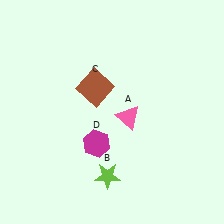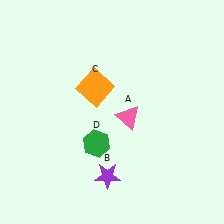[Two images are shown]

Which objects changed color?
B changed from lime to purple. C changed from brown to orange. D changed from magenta to green.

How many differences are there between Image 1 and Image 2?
There are 3 differences between the two images.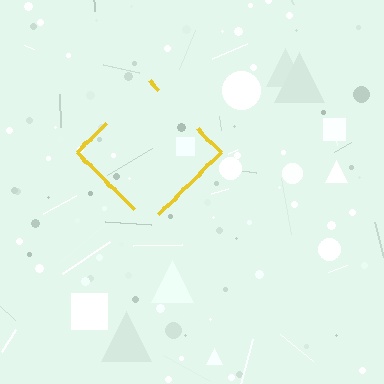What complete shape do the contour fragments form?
The contour fragments form a diamond.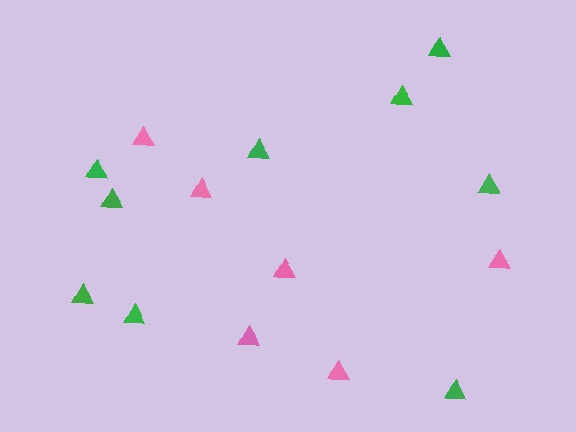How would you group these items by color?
There are 2 groups: one group of pink triangles (6) and one group of green triangles (9).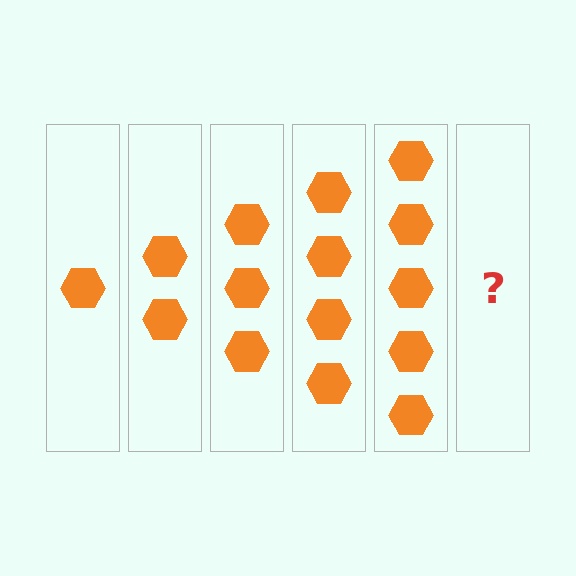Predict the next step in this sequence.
The next step is 6 hexagons.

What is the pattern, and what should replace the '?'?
The pattern is that each step adds one more hexagon. The '?' should be 6 hexagons.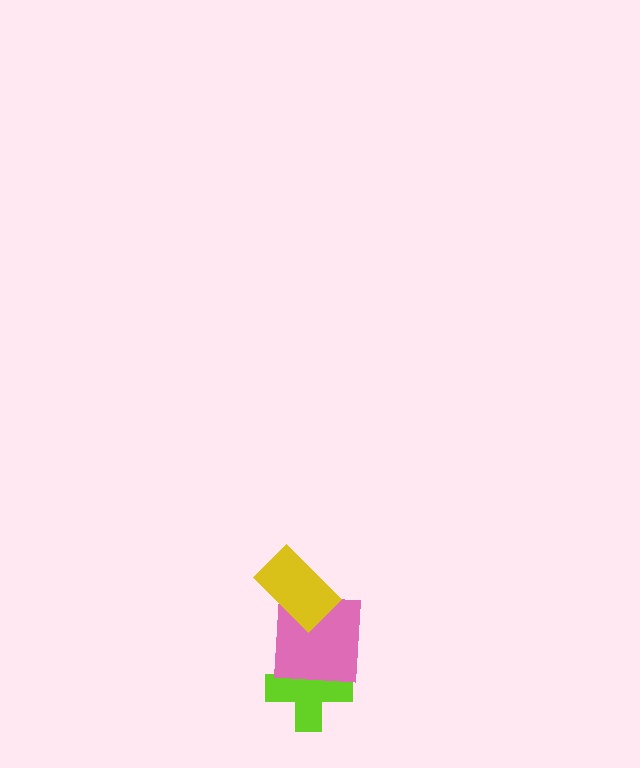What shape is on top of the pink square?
The yellow rectangle is on top of the pink square.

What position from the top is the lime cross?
The lime cross is 3rd from the top.